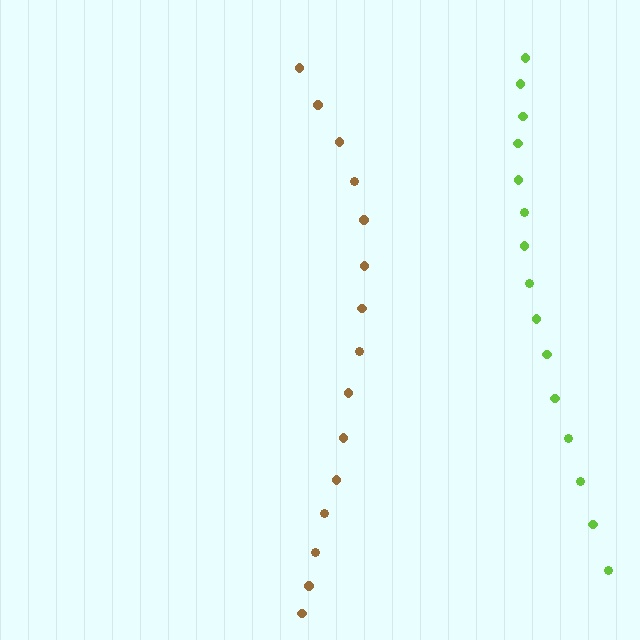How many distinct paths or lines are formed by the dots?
There are 2 distinct paths.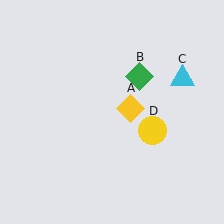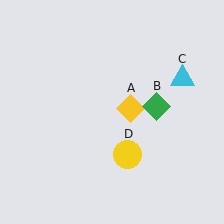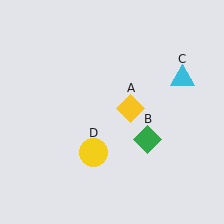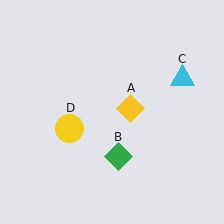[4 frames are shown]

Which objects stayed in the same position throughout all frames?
Yellow diamond (object A) and cyan triangle (object C) remained stationary.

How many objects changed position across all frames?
2 objects changed position: green diamond (object B), yellow circle (object D).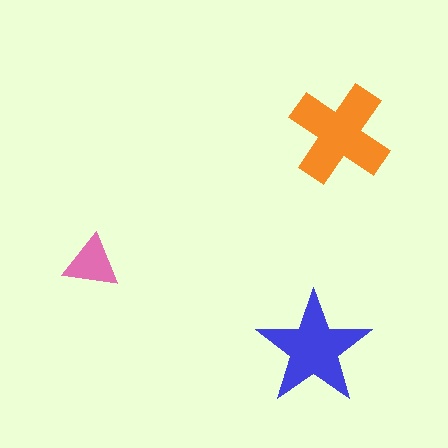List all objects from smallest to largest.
The pink triangle, the blue star, the orange cross.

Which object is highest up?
The orange cross is topmost.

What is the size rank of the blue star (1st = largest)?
2nd.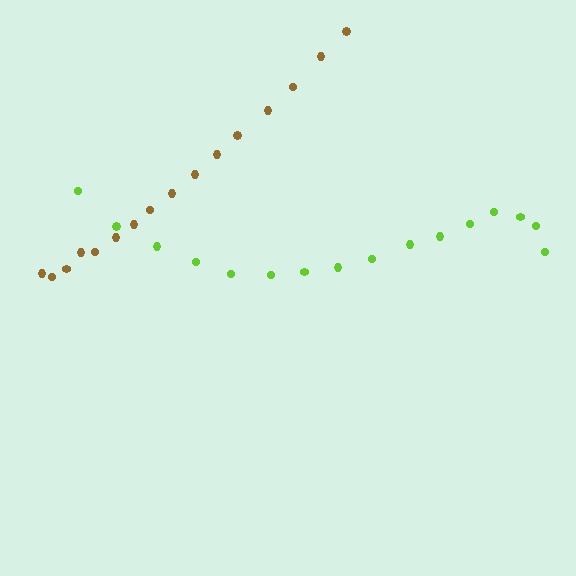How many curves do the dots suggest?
There are 2 distinct paths.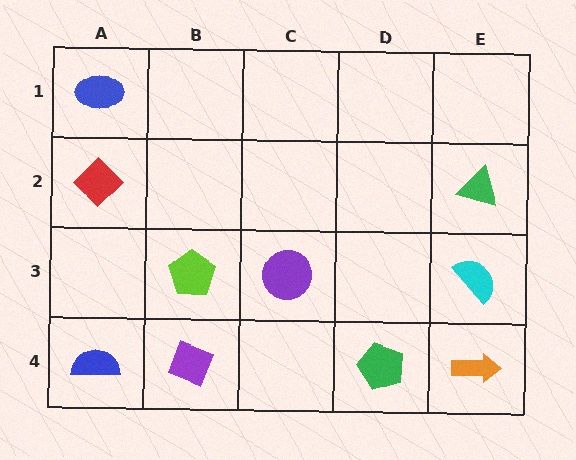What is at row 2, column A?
A red diamond.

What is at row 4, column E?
An orange arrow.